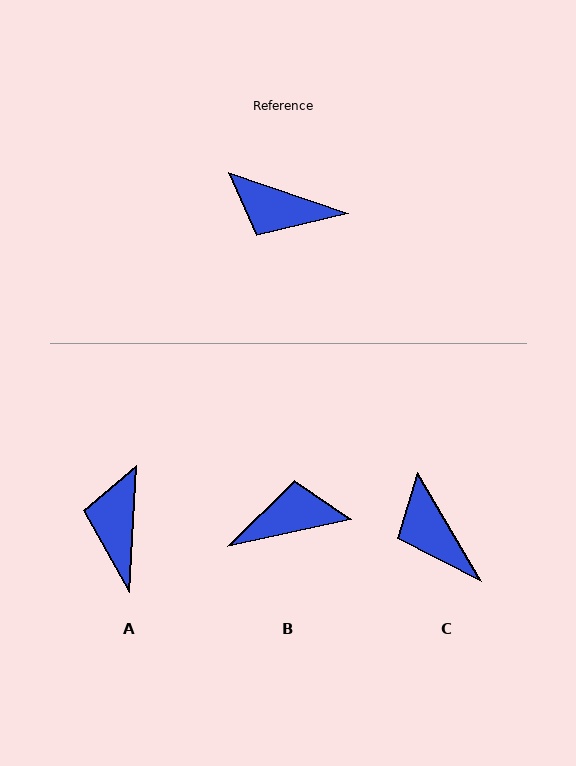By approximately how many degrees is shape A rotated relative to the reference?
Approximately 74 degrees clockwise.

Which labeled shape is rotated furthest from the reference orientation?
B, about 149 degrees away.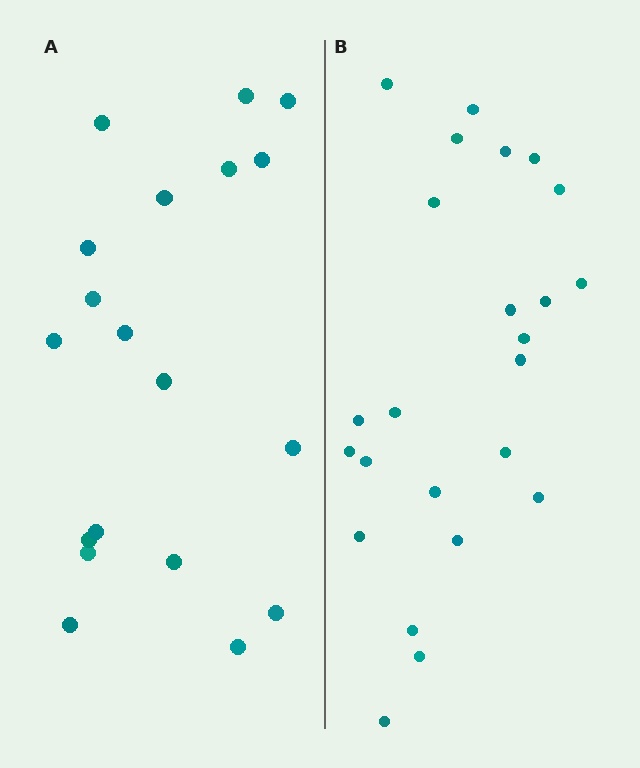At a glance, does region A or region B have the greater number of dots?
Region B (the right region) has more dots.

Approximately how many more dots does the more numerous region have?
Region B has about 5 more dots than region A.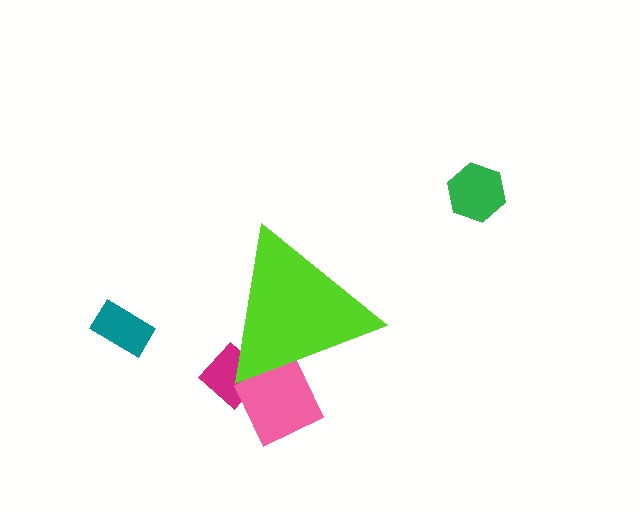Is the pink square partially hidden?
Yes, the pink square is partially hidden behind the lime triangle.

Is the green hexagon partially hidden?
No, the green hexagon is fully visible.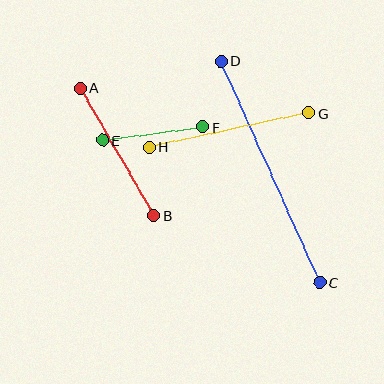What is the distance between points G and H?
The distance is approximately 163 pixels.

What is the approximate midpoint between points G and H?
The midpoint is at approximately (229, 130) pixels.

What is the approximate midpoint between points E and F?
The midpoint is at approximately (153, 134) pixels.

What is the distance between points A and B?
The distance is approximately 147 pixels.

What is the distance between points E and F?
The distance is approximately 101 pixels.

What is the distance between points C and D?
The distance is approximately 242 pixels.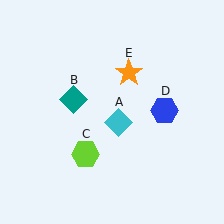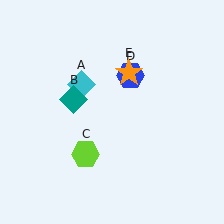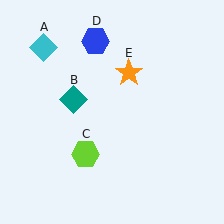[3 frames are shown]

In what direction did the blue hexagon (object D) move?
The blue hexagon (object D) moved up and to the left.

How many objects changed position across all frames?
2 objects changed position: cyan diamond (object A), blue hexagon (object D).